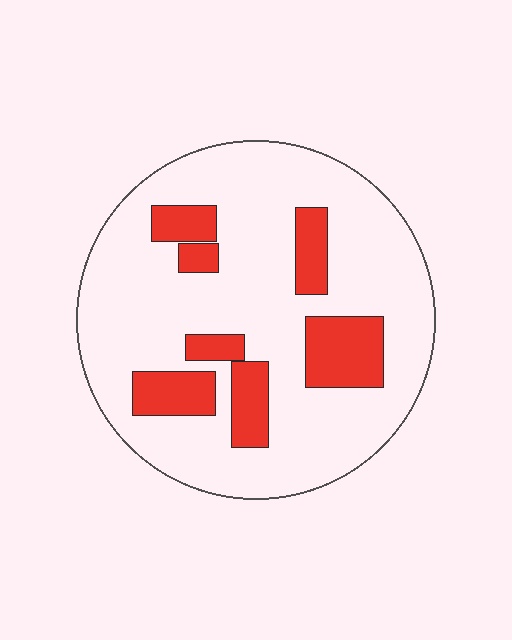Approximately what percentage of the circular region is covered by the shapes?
Approximately 20%.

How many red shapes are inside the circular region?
7.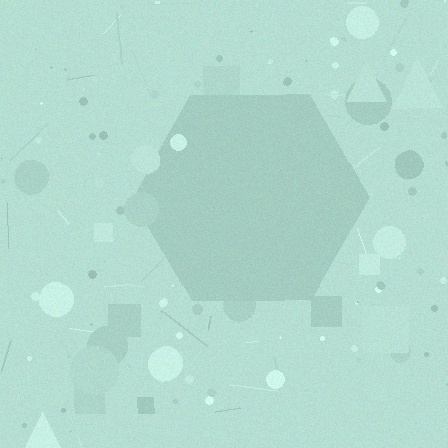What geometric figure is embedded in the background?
A hexagon is embedded in the background.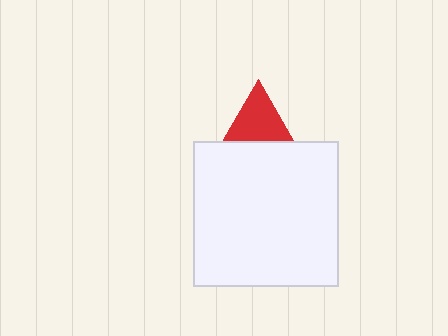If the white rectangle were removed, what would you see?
You would see the complete red triangle.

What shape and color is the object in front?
The object in front is a white rectangle.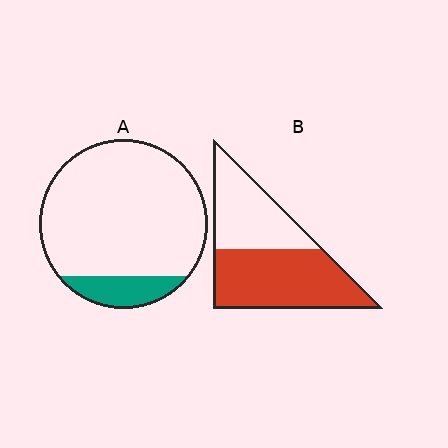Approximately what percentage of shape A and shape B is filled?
A is approximately 15% and B is approximately 60%.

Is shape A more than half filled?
No.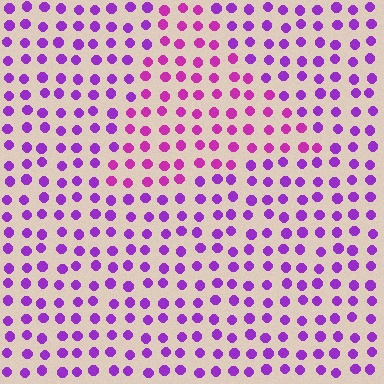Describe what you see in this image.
The image is filled with small purple elements in a uniform arrangement. A triangle-shaped region is visible where the elements are tinted to a slightly different hue, forming a subtle color boundary.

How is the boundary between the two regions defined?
The boundary is defined purely by a slight shift in hue (about 29 degrees). Spacing, size, and orientation are identical on both sides.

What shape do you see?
I see a triangle.